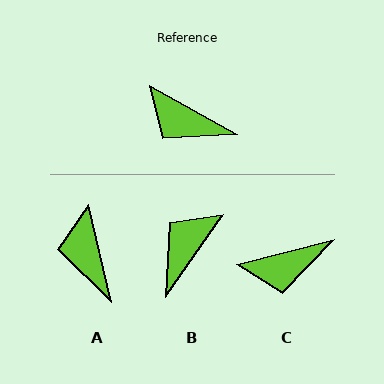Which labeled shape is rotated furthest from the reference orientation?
B, about 96 degrees away.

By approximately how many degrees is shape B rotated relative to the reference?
Approximately 96 degrees clockwise.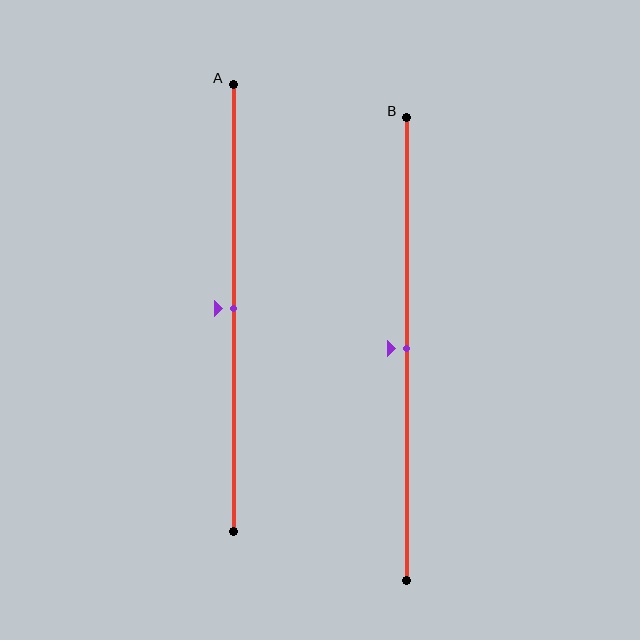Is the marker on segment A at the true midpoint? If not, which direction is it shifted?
Yes, the marker on segment A is at the true midpoint.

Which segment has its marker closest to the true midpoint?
Segment A has its marker closest to the true midpoint.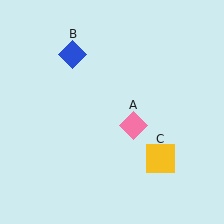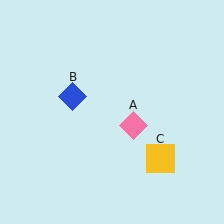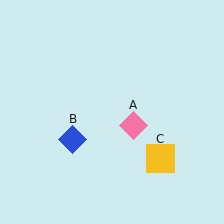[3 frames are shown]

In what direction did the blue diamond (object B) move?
The blue diamond (object B) moved down.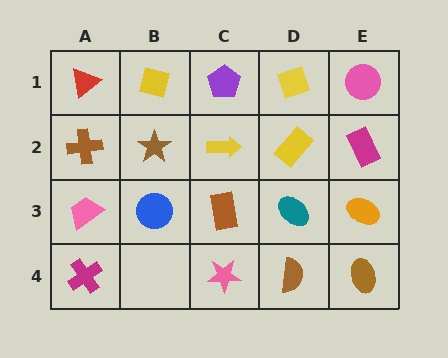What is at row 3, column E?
An orange ellipse.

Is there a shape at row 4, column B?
No, that cell is empty.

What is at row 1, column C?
A purple pentagon.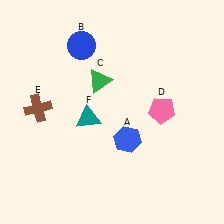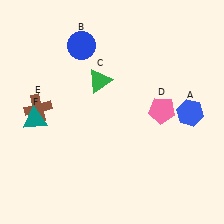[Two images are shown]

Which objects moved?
The objects that moved are: the blue hexagon (A), the teal triangle (F).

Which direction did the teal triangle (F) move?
The teal triangle (F) moved left.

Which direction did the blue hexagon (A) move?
The blue hexagon (A) moved right.